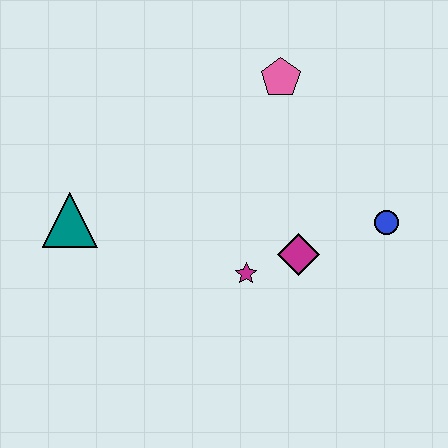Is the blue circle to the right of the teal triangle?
Yes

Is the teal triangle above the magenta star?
Yes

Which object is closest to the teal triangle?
The magenta star is closest to the teal triangle.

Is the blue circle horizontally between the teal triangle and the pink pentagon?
No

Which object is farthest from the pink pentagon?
The teal triangle is farthest from the pink pentagon.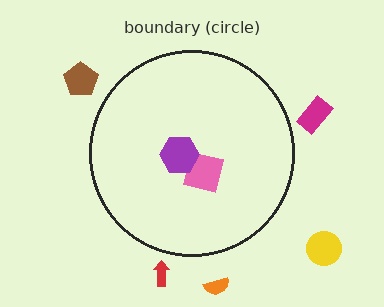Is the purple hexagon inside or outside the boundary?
Inside.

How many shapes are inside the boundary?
2 inside, 5 outside.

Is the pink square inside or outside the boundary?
Inside.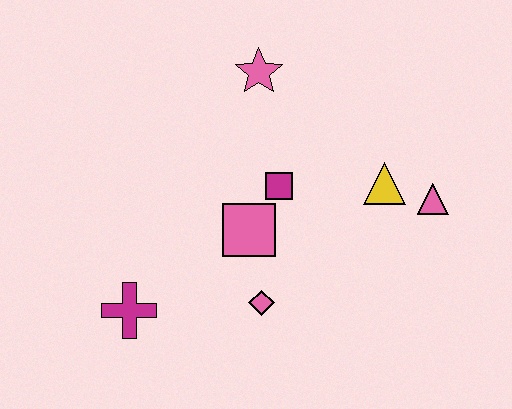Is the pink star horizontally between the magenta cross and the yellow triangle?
Yes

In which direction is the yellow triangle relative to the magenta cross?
The yellow triangle is to the right of the magenta cross.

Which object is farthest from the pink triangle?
The magenta cross is farthest from the pink triangle.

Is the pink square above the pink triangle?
No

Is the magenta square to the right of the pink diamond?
Yes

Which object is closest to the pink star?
The magenta square is closest to the pink star.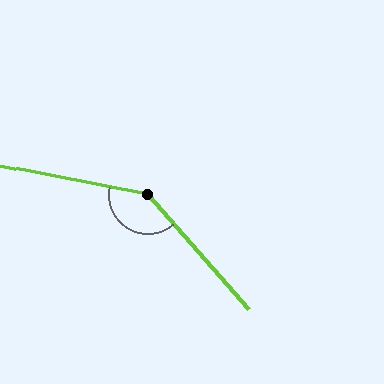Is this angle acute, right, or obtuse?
It is obtuse.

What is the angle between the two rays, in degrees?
Approximately 142 degrees.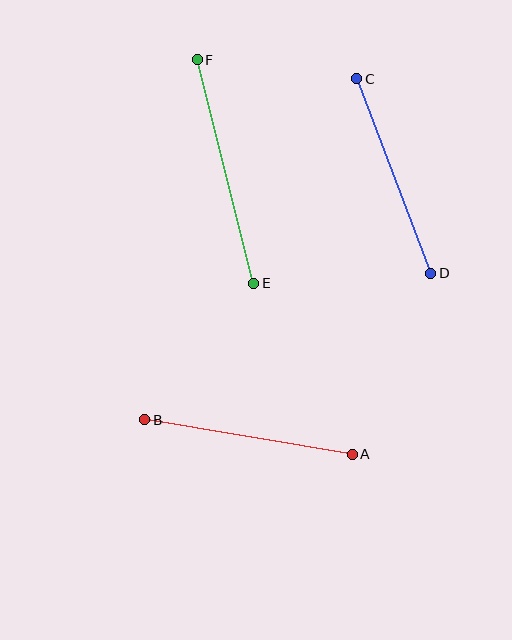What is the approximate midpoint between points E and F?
The midpoint is at approximately (225, 172) pixels.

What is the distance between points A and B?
The distance is approximately 211 pixels.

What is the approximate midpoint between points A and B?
The midpoint is at approximately (249, 437) pixels.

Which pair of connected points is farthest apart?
Points E and F are farthest apart.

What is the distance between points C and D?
The distance is approximately 208 pixels.